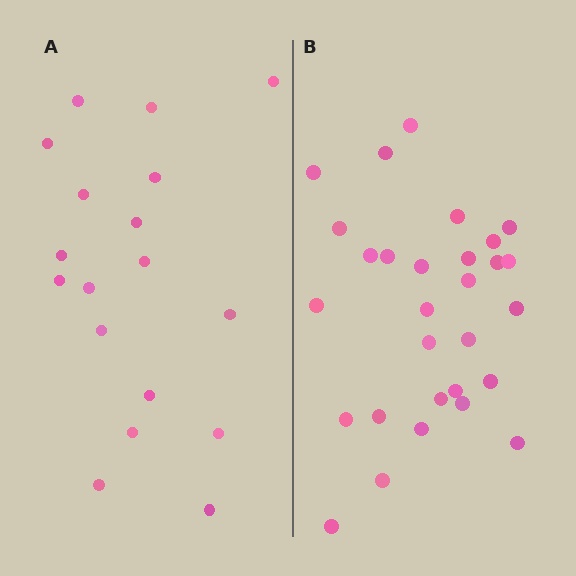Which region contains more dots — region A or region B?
Region B (the right region) has more dots.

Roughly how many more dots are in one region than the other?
Region B has roughly 12 or so more dots than region A.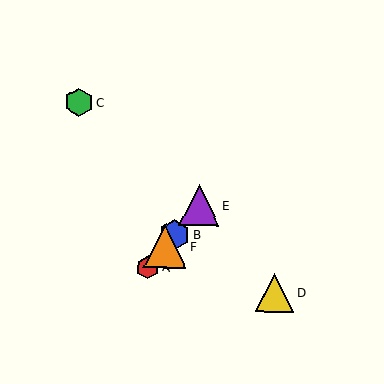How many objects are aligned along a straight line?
4 objects (A, B, E, F) are aligned along a straight line.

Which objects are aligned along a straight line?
Objects A, B, E, F are aligned along a straight line.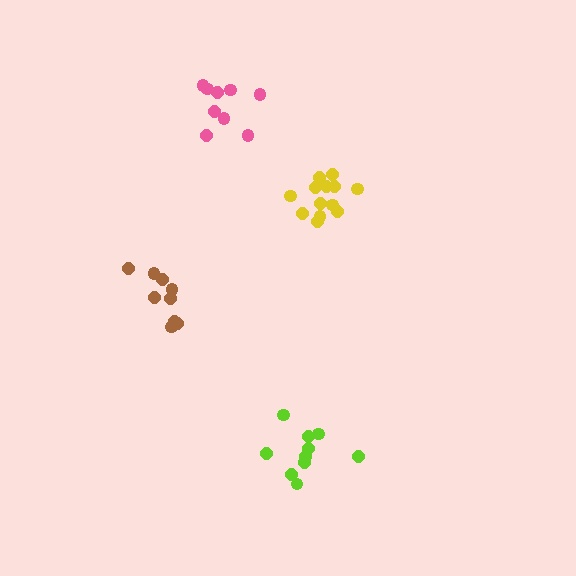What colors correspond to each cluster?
The clusters are colored: yellow, lime, pink, brown.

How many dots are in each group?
Group 1: 13 dots, Group 2: 10 dots, Group 3: 9 dots, Group 4: 9 dots (41 total).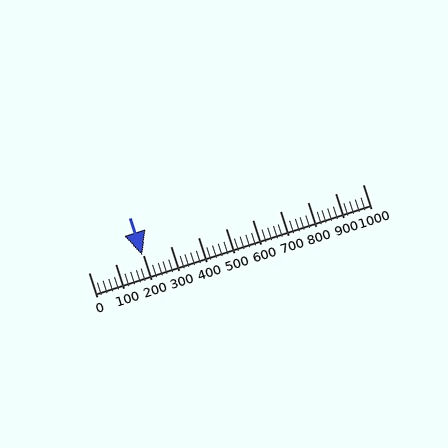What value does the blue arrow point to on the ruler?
The blue arrow points to approximately 195.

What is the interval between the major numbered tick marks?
The major tick marks are spaced 100 units apart.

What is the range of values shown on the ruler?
The ruler shows values from 0 to 1000.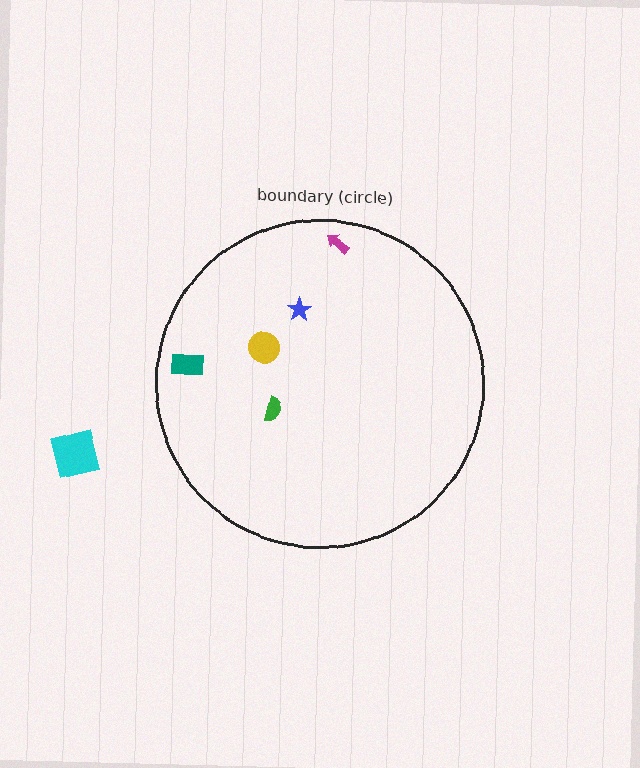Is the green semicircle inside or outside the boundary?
Inside.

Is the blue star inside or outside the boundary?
Inside.